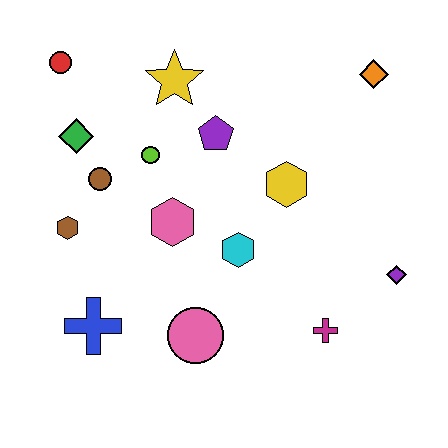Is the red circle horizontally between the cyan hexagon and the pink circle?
No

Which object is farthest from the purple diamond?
The red circle is farthest from the purple diamond.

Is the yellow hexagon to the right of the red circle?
Yes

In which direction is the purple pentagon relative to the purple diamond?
The purple pentagon is to the left of the purple diamond.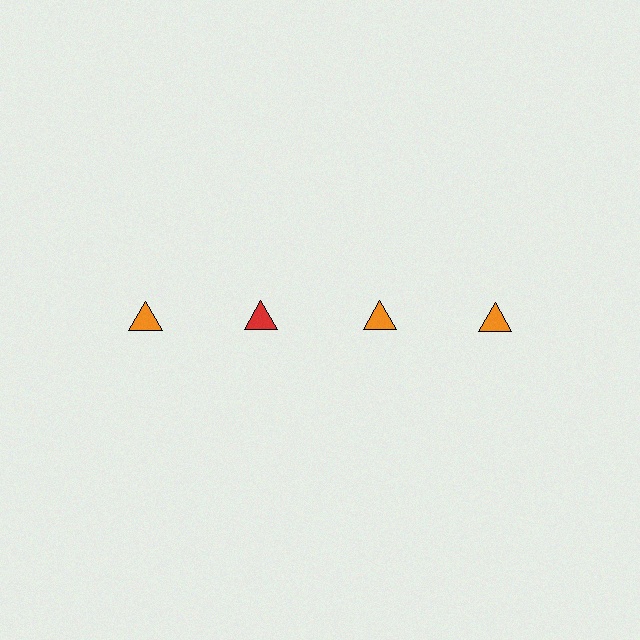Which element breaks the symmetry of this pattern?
The red triangle in the top row, second from left column breaks the symmetry. All other shapes are orange triangles.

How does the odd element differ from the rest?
It has a different color: red instead of orange.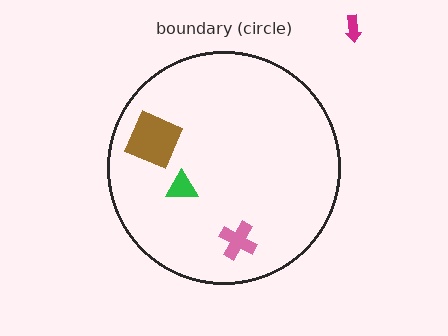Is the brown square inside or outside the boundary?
Inside.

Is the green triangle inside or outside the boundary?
Inside.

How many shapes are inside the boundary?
3 inside, 1 outside.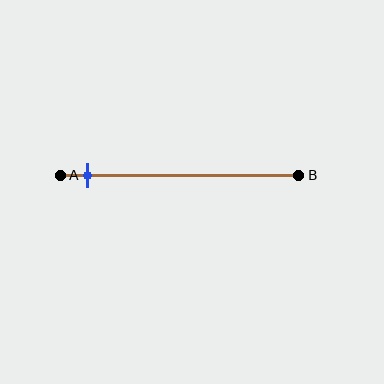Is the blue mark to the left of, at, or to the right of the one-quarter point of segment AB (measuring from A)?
The blue mark is to the left of the one-quarter point of segment AB.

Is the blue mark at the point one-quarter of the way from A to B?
No, the mark is at about 10% from A, not at the 25% one-quarter point.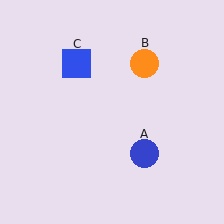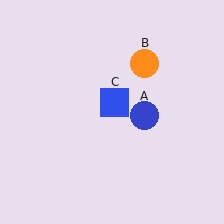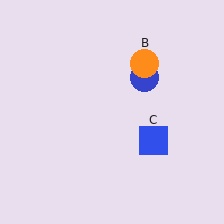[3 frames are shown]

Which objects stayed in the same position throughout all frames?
Orange circle (object B) remained stationary.